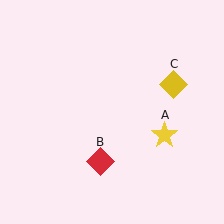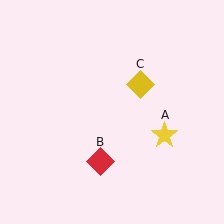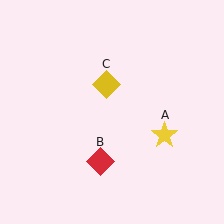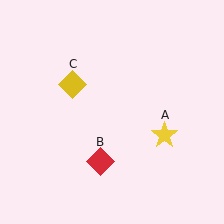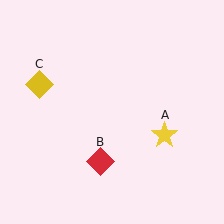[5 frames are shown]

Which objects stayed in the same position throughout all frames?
Yellow star (object A) and red diamond (object B) remained stationary.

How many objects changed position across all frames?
1 object changed position: yellow diamond (object C).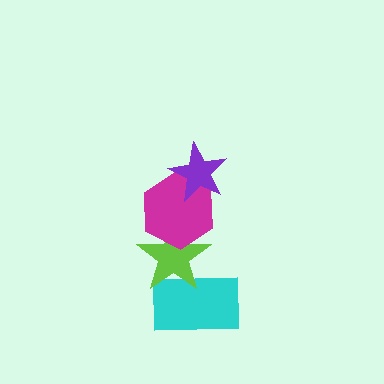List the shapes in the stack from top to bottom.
From top to bottom: the purple star, the magenta hexagon, the lime star, the cyan rectangle.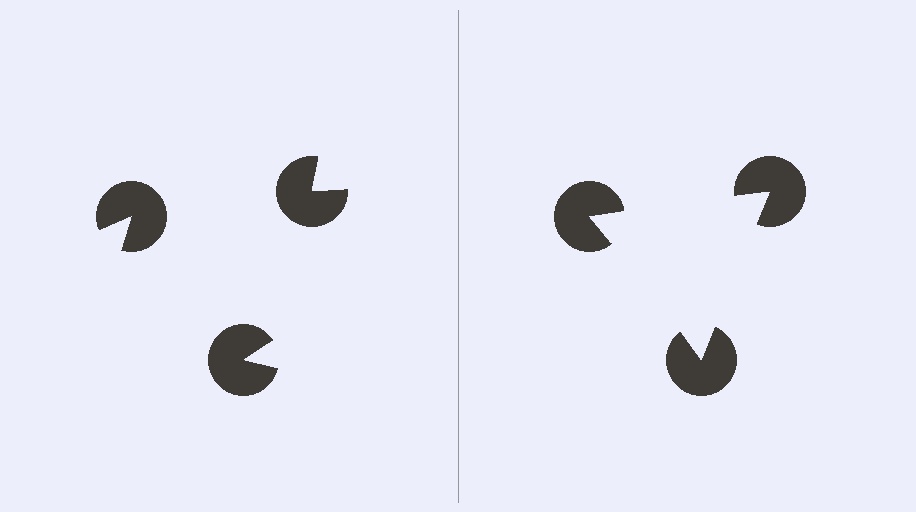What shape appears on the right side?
An illusory triangle.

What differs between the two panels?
The pac-man discs are positioned identically on both sides; only the wedge orientations differ. On the right they align to a triangle; on the left they are misaligned.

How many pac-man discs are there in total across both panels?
6 — 3 on each side.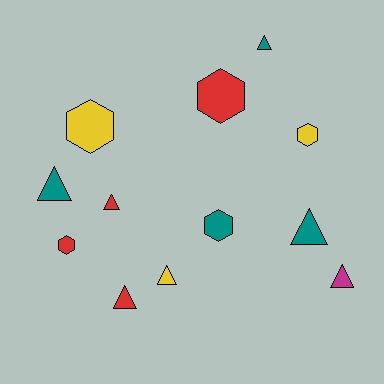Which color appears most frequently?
Red, with 4 objects.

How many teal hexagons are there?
There is 1 teal hexagon.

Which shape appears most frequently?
Triangle, with 7 objects.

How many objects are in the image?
There are 12 objects.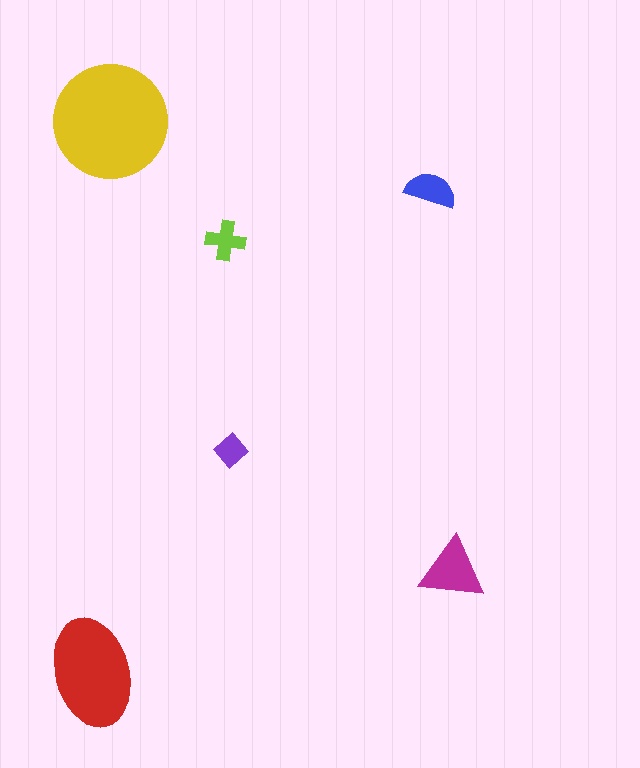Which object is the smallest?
The purple diamond.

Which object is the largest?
The yellow circle.